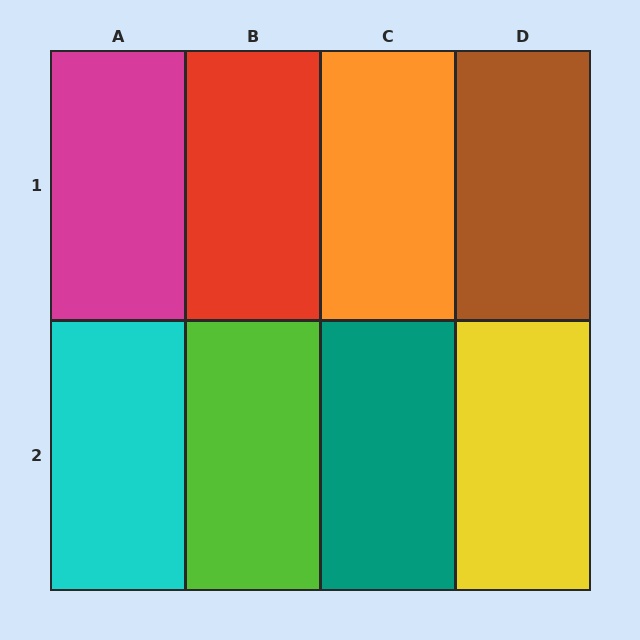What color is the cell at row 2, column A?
Cyan.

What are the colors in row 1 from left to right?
Magenta, red, orange, brown.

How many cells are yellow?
1 cell is yellow.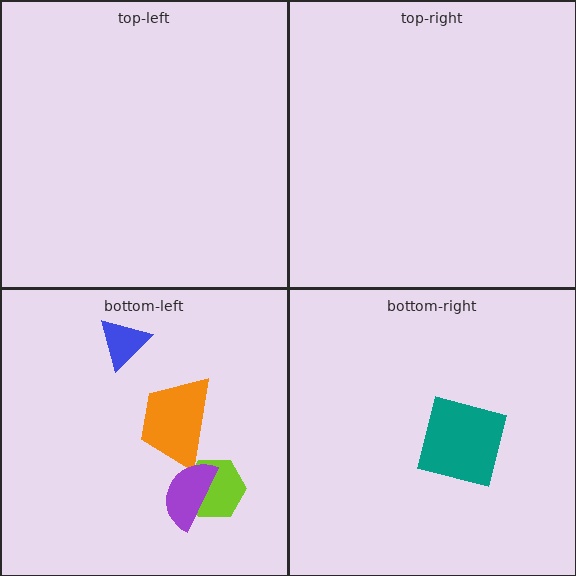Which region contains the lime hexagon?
The bottom-left region.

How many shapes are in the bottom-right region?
1.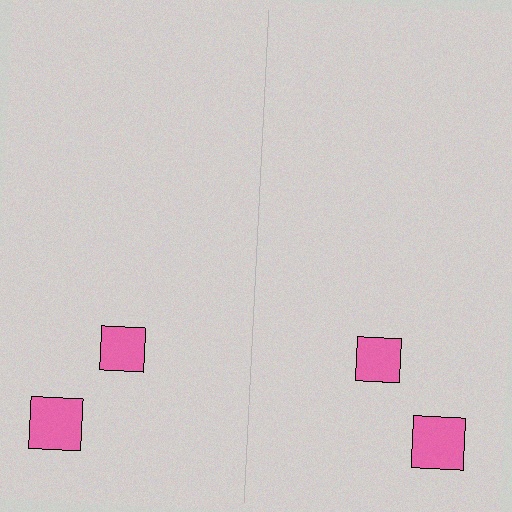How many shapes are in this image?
There are 4 shapes in this image.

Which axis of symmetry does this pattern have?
The pattern has a vertical axis of symmetry running through the center of the image.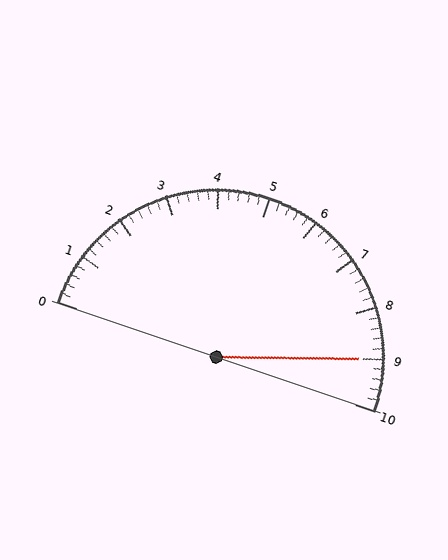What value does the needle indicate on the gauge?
The needle indicates approximately 9.0.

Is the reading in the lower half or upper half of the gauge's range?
The reading is in the upper half of the range (0 to 10).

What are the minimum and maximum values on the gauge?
The gauge ranges from 0 to 10.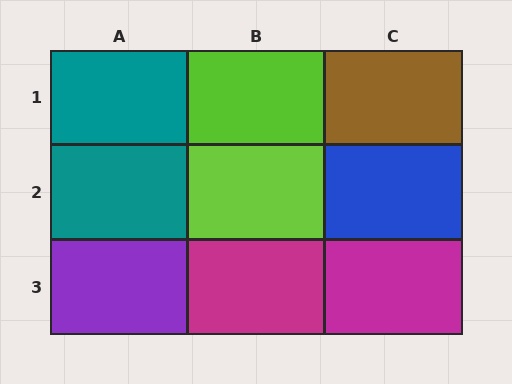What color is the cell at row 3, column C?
Magenta.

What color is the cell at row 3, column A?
Purple.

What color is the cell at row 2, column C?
Blue.